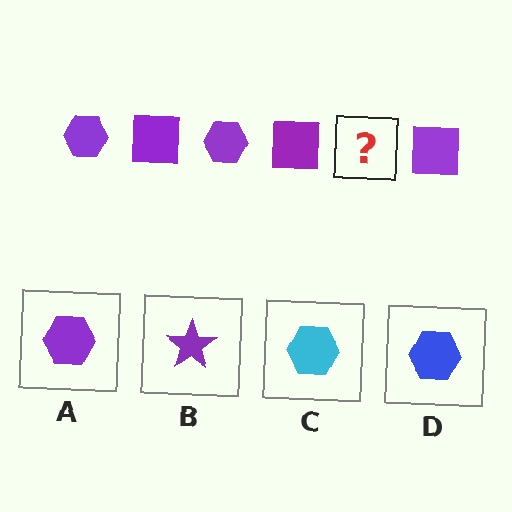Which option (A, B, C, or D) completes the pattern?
A.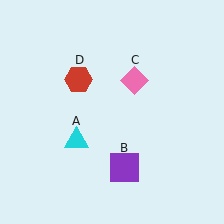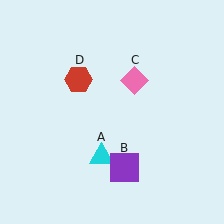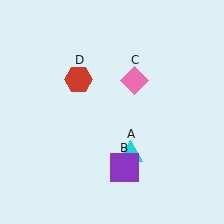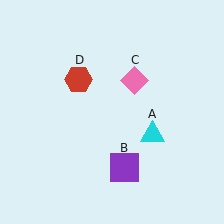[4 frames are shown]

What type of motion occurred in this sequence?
The cyan triangle (object A) rotated counterclockwise around the center of the scene.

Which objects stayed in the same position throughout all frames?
Purple square (object B) and pink diamond (object C) and red hexagon (object D) remained stationary.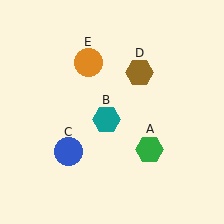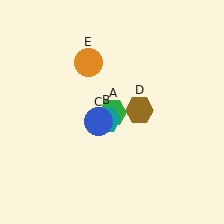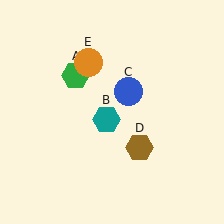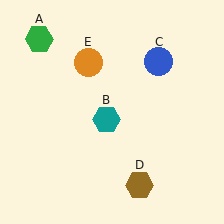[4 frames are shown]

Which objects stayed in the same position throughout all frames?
Teal hexagon (object B) and orange circle (object E) remained stationary.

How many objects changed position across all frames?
3 objects changed position: green hexagon (object A), blue circle (object C), brown hexagon (object D).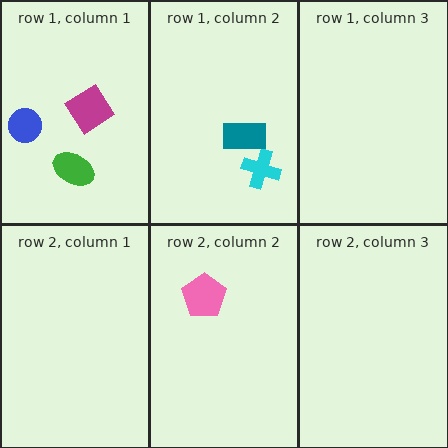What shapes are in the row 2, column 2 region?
The pink pentagon.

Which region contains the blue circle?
The row 1, column 1 region.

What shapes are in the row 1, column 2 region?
The cyan cross, the teal rectangle.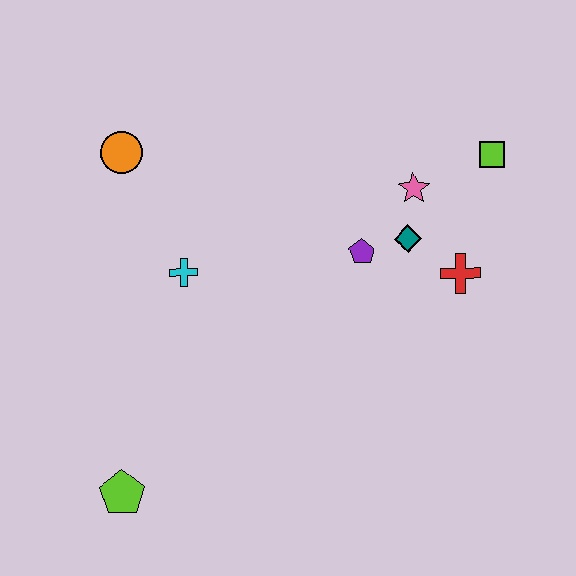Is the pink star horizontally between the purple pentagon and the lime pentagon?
No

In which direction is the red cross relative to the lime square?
The red cross is below the lime square.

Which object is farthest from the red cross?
The lime pentagon is farthest from the red cross.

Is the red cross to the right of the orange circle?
Yes